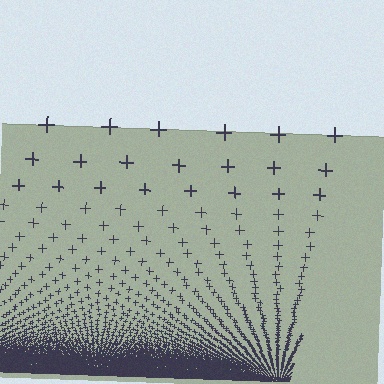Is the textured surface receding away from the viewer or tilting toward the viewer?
The surface appears to tilt toward the viewer. Texture elements get larger and sparser toward the top.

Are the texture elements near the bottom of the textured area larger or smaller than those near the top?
Smaller. The gradient is inverted — elements near the bottom are smaller and denser.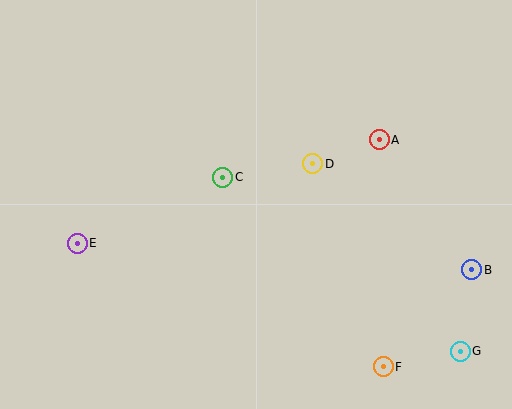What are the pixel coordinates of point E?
Point E is at (77, 243).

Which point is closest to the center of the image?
Point C at (223, 177) is closest to the center.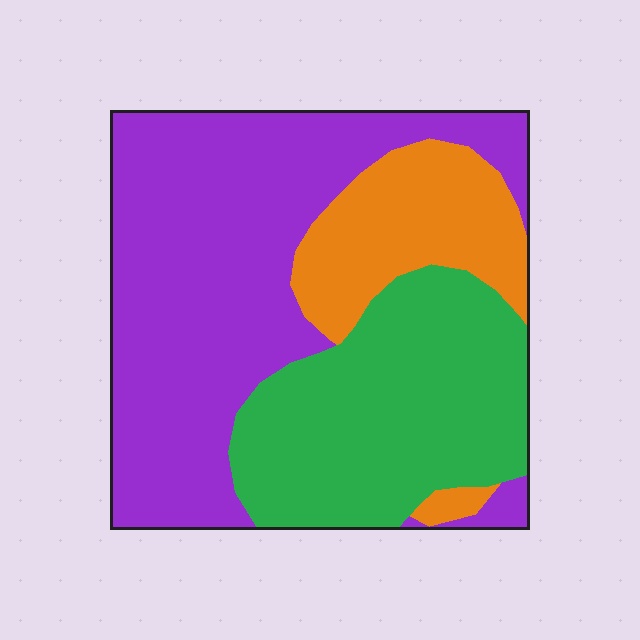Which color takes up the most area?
Purple, at roughly 50%.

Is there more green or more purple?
Purple.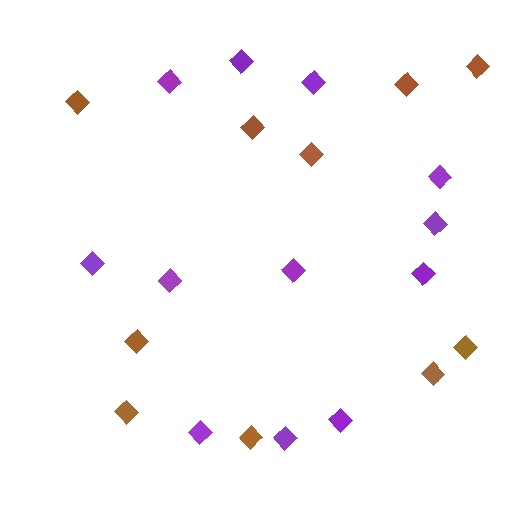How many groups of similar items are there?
There are 2 groups: one group of purple diamonds (12) and one group of brown diamonds (10).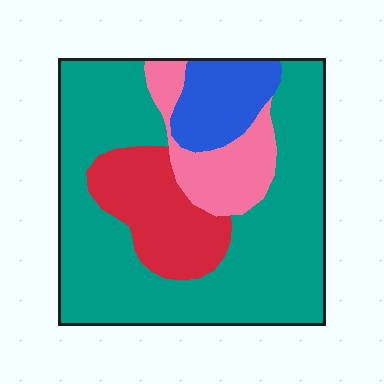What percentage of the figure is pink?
Pink takes up about one eighth (1/8) of the figure.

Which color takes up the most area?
Teal, at roughly 60%.